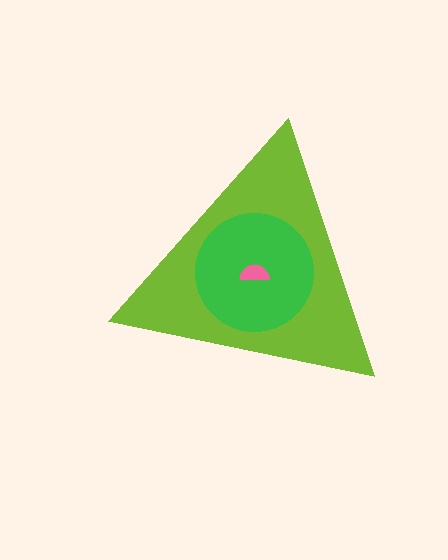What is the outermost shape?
The lime triangle.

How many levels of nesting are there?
3.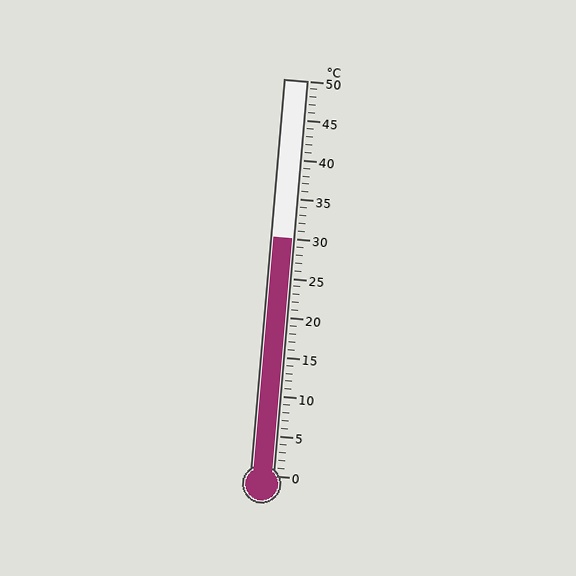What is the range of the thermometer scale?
The thermometer scale ranges from 0°C to 50°C.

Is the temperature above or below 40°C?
The temperature is below 40°C.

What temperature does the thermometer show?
The thermometer shows approximately 30°C.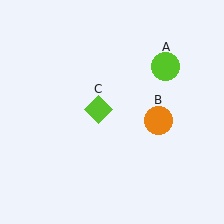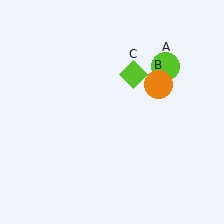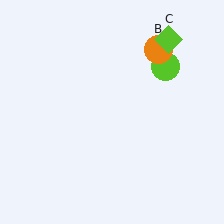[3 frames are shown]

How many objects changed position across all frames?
2 objects changed position: orange circle (object B), lime diamond (object C).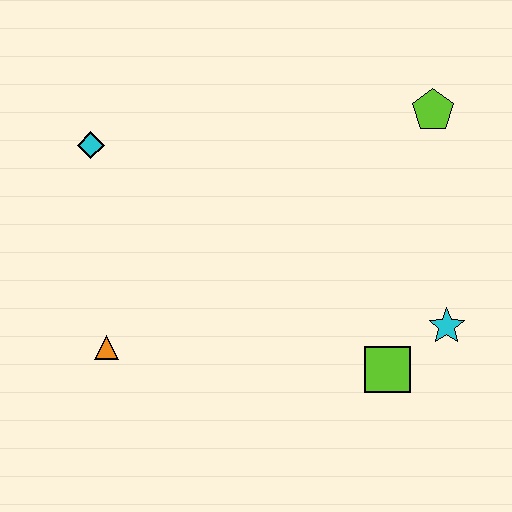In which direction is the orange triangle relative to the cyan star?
The orange triangle is to the left of the cyan star.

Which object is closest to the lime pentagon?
The cyan star is closest to the lime pentagon.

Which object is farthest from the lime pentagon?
The orange triangle is farthest from the lime pentagon.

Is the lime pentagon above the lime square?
Yes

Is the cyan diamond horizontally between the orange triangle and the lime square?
No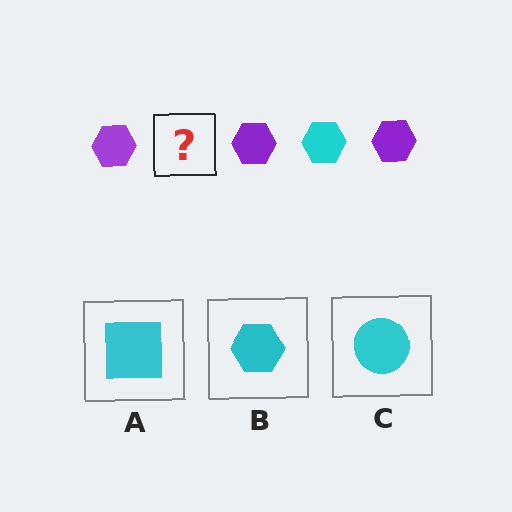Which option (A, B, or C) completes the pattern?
B.